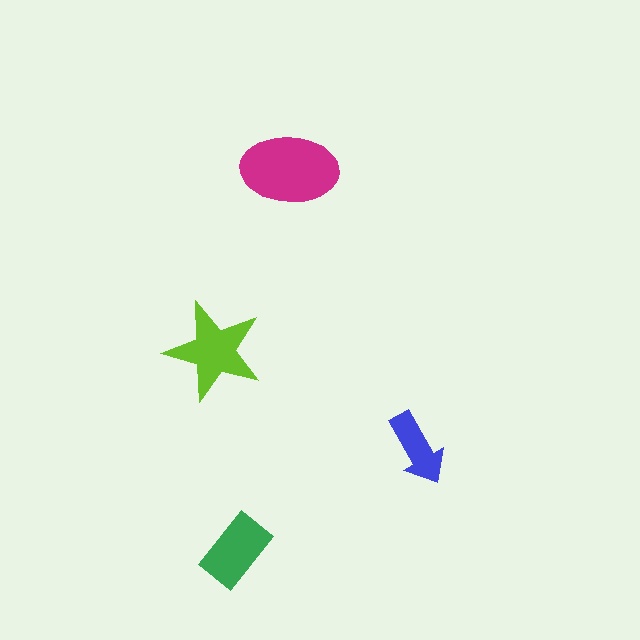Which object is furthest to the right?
The blue arrow is rightmost.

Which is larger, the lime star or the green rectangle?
The lime star.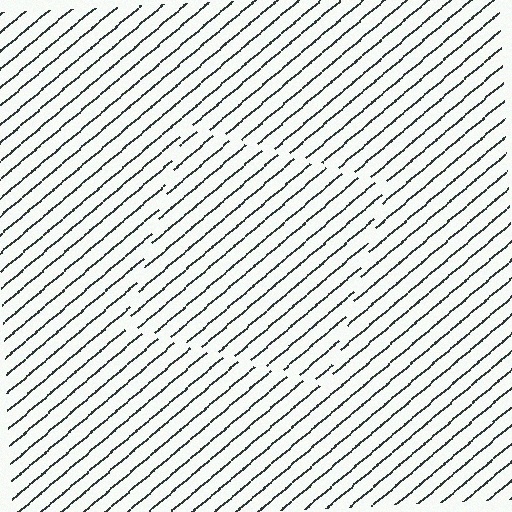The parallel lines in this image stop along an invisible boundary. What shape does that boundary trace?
An illusory square. The interior of the shape contains the same grating, shifted by half a period — the contour is defined by the phase discontinuity where line-ends from the inner and outer gratings abut.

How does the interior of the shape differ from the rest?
The interior of the shape contains the same grating, shifted by half a period — the contour is defined by the phase discontinuity where line-ends from the inner and outer gratings abut.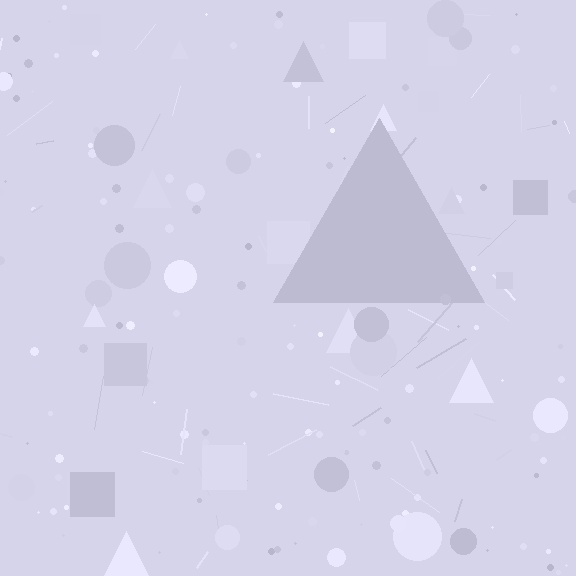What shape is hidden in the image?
A triangle is hidden in the image.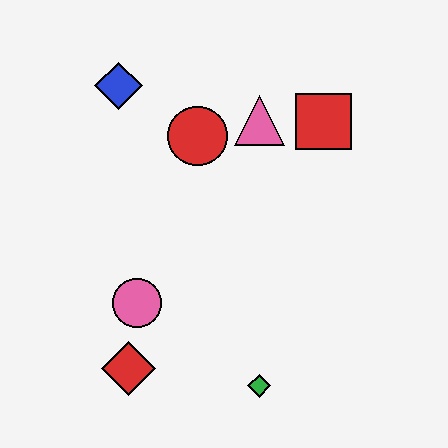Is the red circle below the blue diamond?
Yes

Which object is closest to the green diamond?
The red diamond is closest to the green diamond.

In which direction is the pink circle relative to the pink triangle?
The pink circle is below the pink triangle.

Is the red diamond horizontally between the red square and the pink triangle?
No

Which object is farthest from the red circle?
The green diamond is farthest from the red circle.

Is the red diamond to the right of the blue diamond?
Yes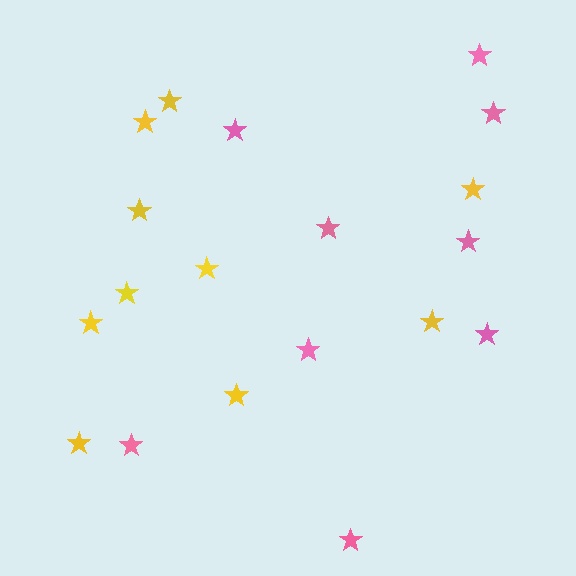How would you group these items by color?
There are 2 groups: one group of yellow stars (10) and one group of pink stars (9).